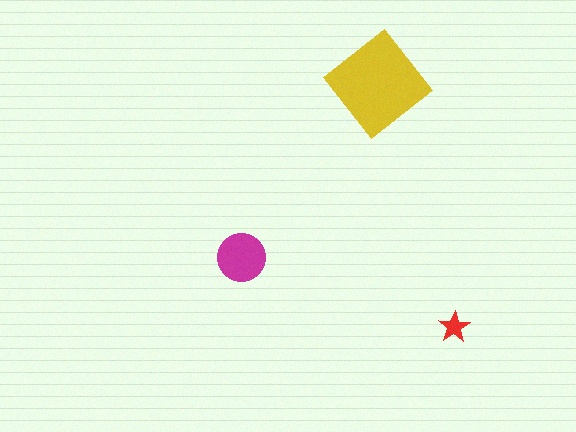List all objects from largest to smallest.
The yellow diamond, the magenta circle, the red star.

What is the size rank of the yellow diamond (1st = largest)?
1st.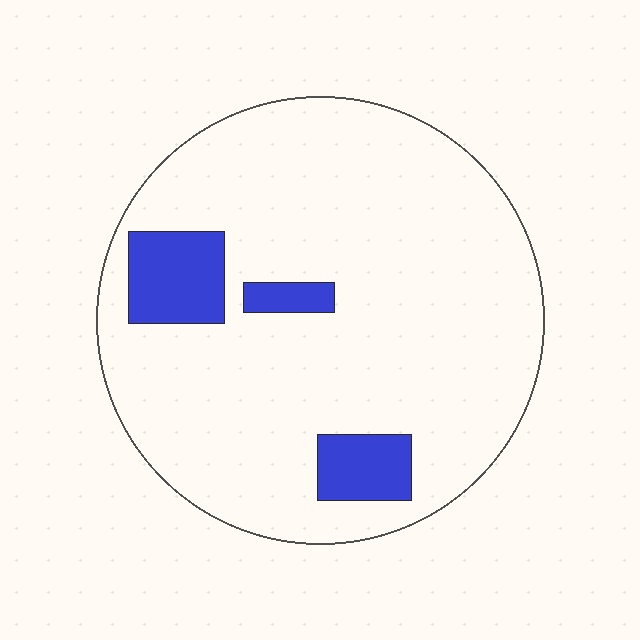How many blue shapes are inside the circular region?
3.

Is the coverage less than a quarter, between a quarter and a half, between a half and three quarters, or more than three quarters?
Less than a quarter.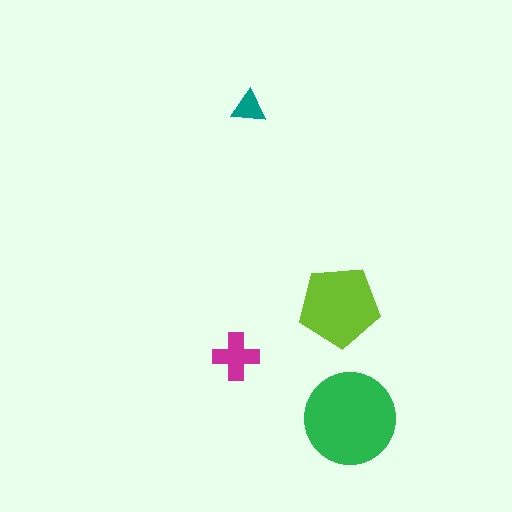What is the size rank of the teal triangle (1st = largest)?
4th.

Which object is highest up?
The teal triangle is topmost.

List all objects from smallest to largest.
The teal triangle, the magenta cross, the lime pentagon, the green circle.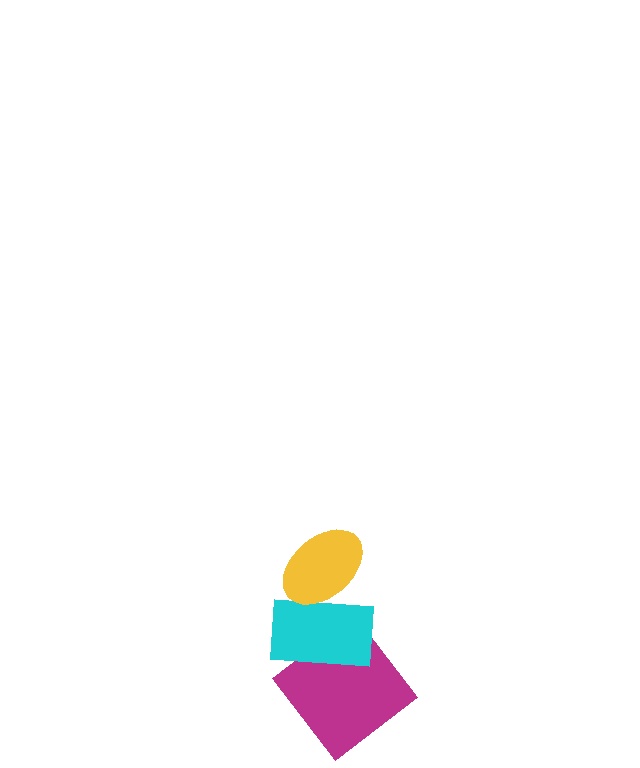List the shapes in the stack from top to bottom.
From top to bottom: the yellow ellipse, the cyan rectangle, the magenta diamond.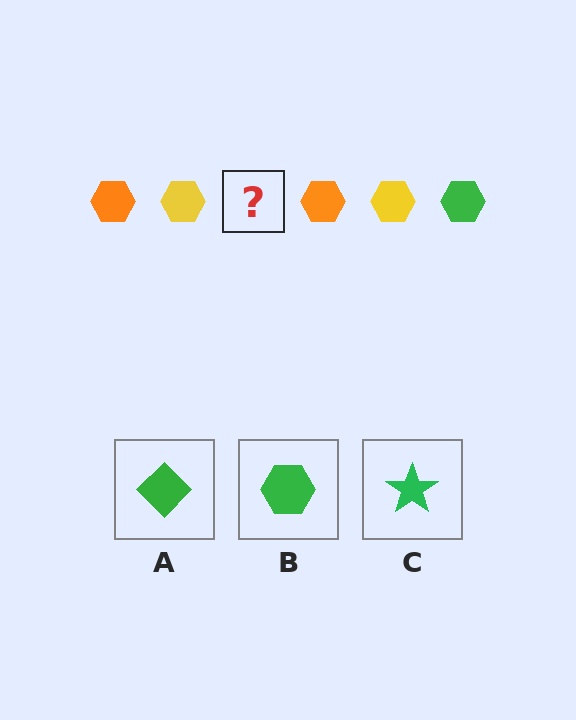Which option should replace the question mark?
Option B.